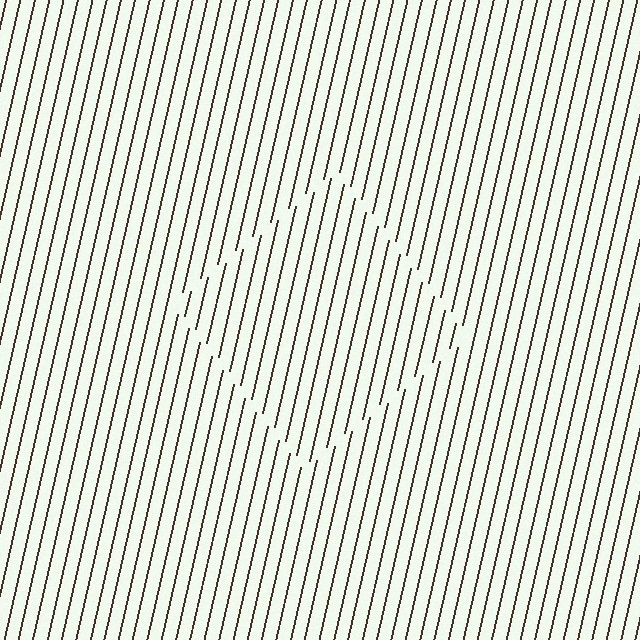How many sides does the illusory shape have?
4 sides — the line-ends trace a square.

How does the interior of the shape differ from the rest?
The interior of the shape contains the same grating, shifted by half a period — the contour is defined by the phase discontinuity where line-ends from the inner and outer gratings abut.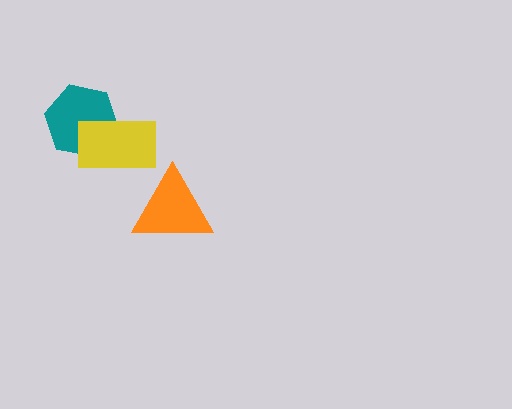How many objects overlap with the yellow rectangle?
1 object overlaps with the yellow rectangle.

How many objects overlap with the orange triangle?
0 objects overlap with the orange triangle.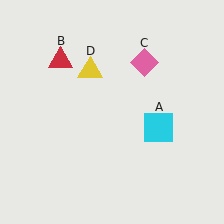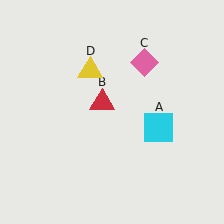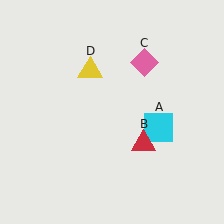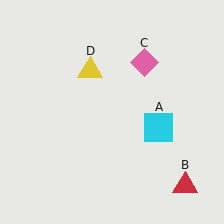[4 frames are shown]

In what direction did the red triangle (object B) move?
The red triangle (object B) moved down and to the right.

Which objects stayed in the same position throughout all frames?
Cyan square (object A) and pink diamond (object C) and yellow triangle (object D) remained stationary.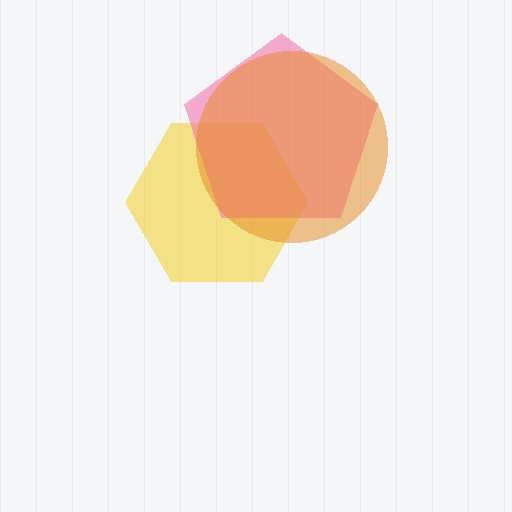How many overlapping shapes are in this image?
There are 3 overlapping shapes in the image.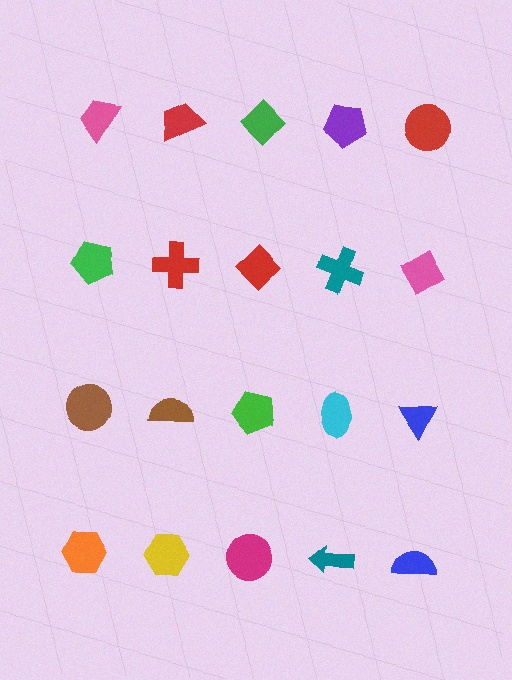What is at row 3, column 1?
A brown circle.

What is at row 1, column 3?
A green diamond.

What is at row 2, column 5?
A pink diamond.